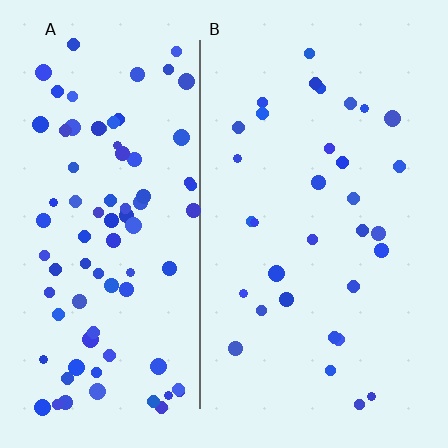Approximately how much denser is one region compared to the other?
Approximately 2.6× — region A over region B.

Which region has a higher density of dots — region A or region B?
A (the left).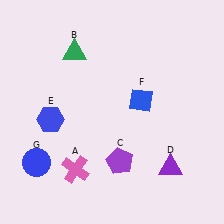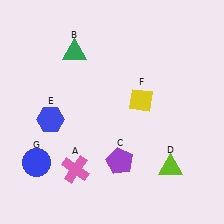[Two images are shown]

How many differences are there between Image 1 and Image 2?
There are 2 differences between the two images.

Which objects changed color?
D changed from purple to lime. F changed from blue to yellow.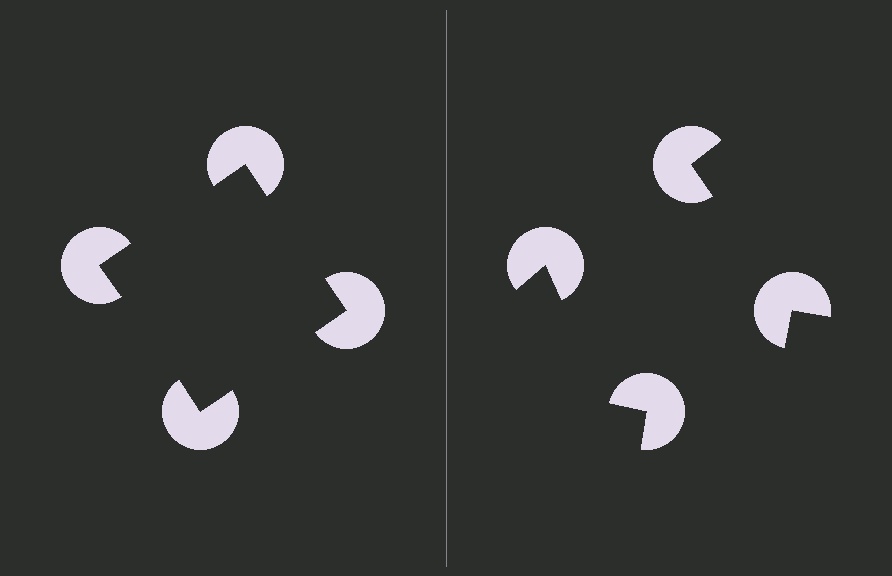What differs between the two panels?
The pac-man discs are positioned identically on both sides; only the wedge orientations differ. On the left they align to a square; on the right they are misaligned.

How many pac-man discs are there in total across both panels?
8 — 4 on each side.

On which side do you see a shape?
An illusory square appears on the left side. On the right side the wedge cuts are rotated, so no coherent shape forms.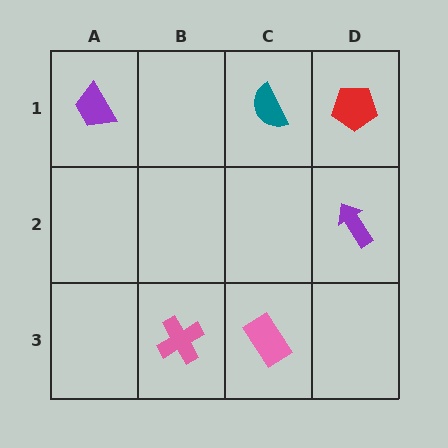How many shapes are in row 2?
1 shape.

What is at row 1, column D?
A red pentagon.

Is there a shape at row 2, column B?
No, that cell is empty.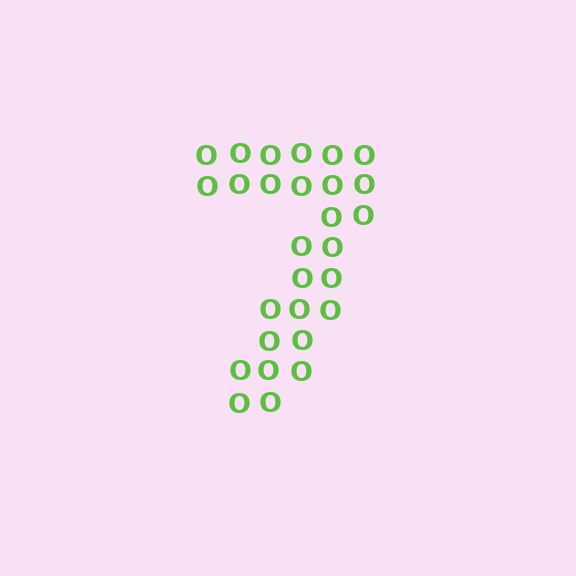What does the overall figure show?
The overall figure shows the digit 7.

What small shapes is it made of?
It is made of small letter O's.